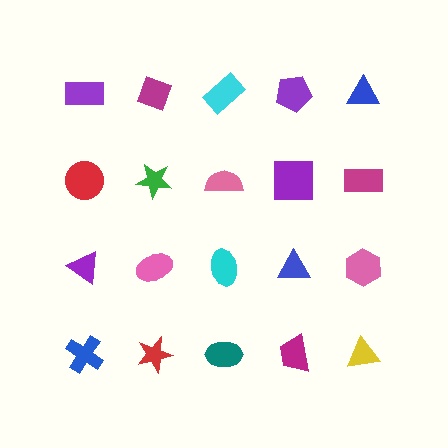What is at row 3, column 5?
A pink hexagon.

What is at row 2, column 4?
A purple square.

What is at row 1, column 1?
A purple rectangle.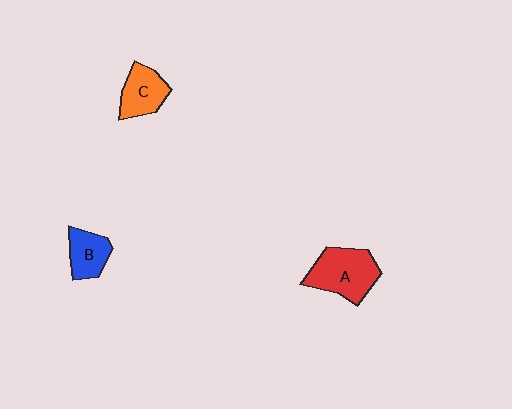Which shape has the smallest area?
Shape B (blue).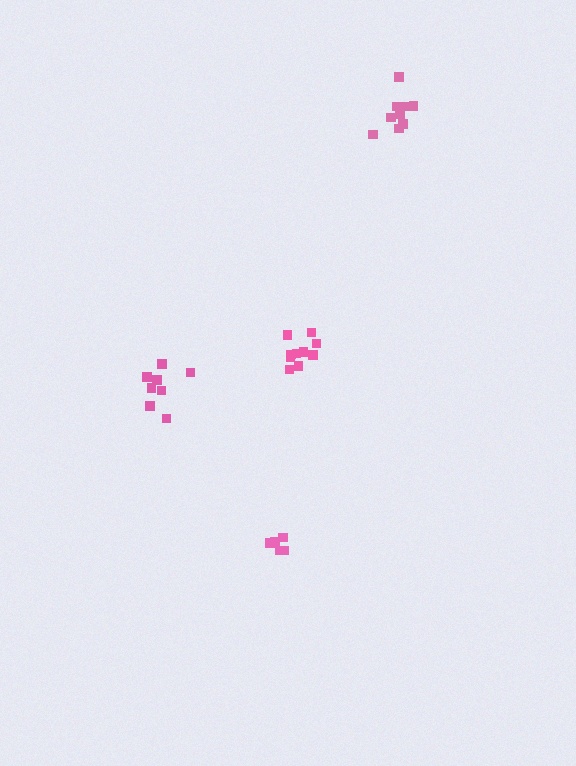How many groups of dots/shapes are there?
There are 4 groups.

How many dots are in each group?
Group 1: 10 dots, Group 2: 6 dots, Group 3: 10 dots, Group 4: 8 dots (34 total).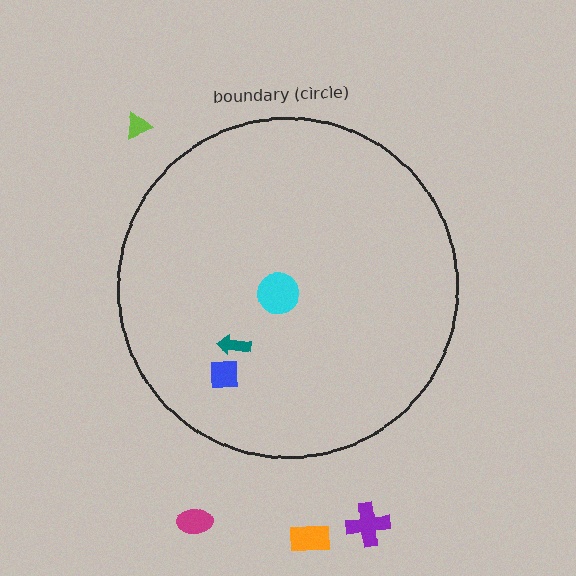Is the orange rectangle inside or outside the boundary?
Outside.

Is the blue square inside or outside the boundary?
Inside.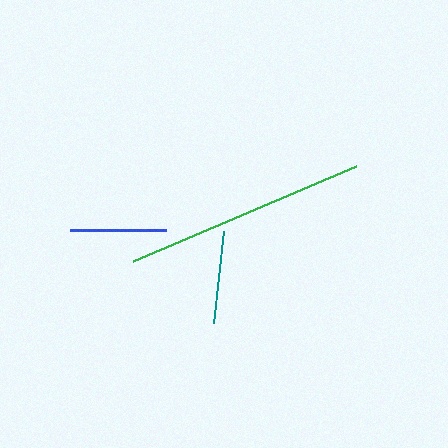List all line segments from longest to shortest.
From longest to shortest: green, blue, teal.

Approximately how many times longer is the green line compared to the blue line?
The green line is approximately 2.5 times the length of the blue line.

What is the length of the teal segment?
The teal segment is approximately 92 pixels long.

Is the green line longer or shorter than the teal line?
The green line is longer than the teal line.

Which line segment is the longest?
The green line is the longest at approximately 242 pixels.